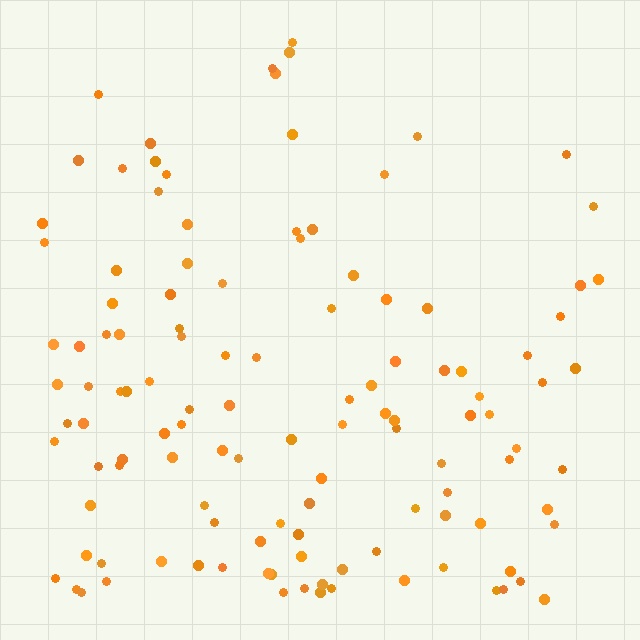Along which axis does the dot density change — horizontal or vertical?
Vertical.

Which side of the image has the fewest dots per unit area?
The top.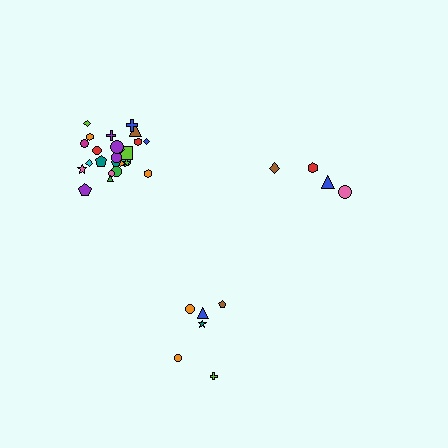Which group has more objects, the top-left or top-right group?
The top-left group.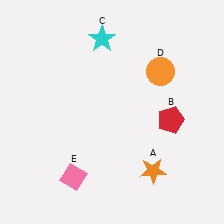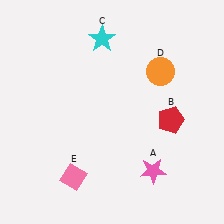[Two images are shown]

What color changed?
The star (A) changed from orange in Image 1 to pink in Image 2.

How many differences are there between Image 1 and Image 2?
There is 1 difference between the two images.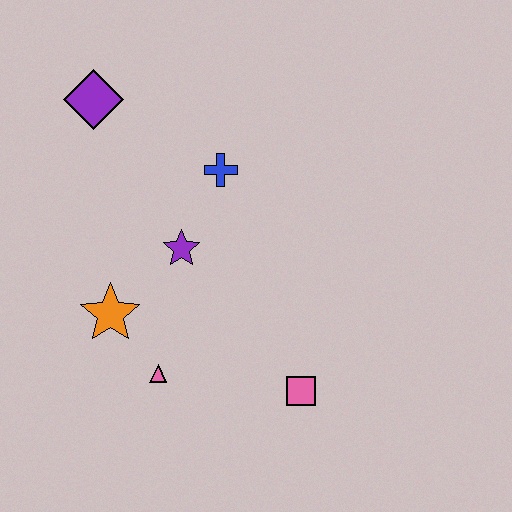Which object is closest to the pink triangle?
The orange star is closest to the pink triangle.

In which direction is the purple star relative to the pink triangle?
The purple star is above the pink triangle.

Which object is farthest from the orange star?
The purple diamond is farthest from the orange star.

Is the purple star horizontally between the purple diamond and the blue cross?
Yes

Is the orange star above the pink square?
Yes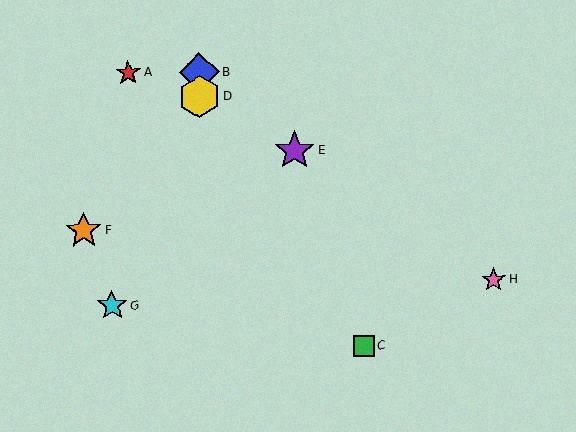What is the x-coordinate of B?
Object B is at x≈199.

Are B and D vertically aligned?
Yes, both are at x≈199.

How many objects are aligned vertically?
2 objects (B, D) are aligned vertically.